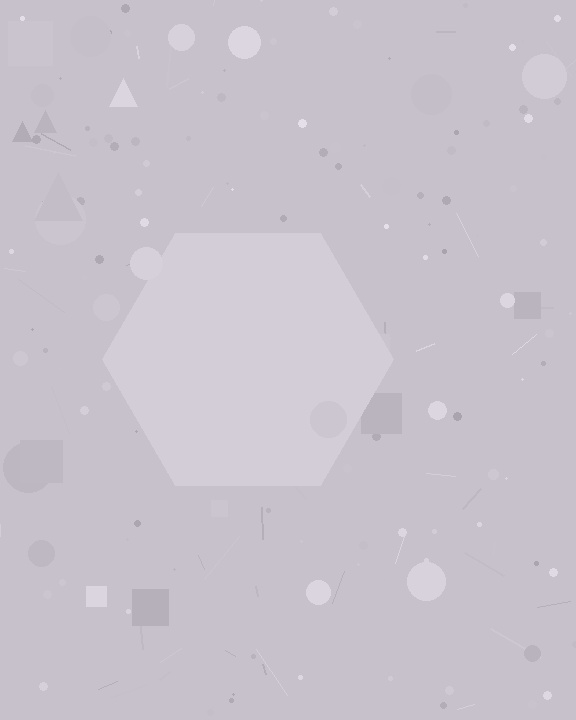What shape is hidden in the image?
A hexagon is hidden in the image.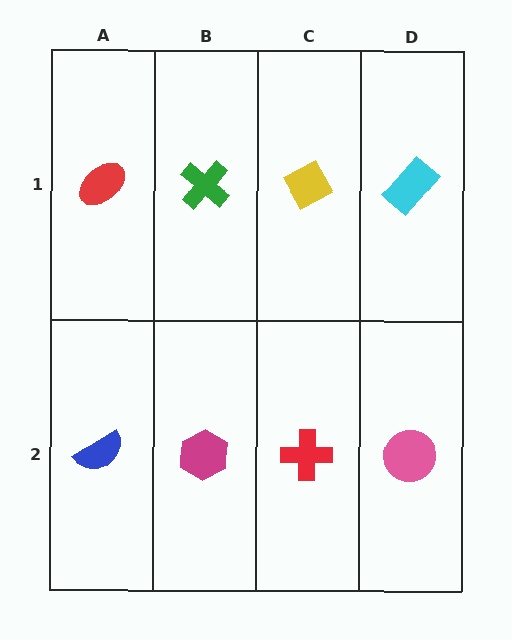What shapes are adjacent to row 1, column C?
A red cross (row 2, column C), a green cross (row 1, column B), a cyan rectangle (row 1, column D).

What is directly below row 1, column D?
A pink circle.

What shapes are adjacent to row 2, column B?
A green cross (row 1, column B), a blue semicircle (row 2, column A), a red cross (row 2, column C).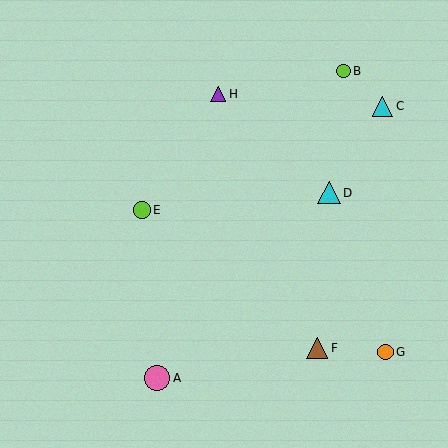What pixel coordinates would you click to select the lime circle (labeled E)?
Click at (142, 210) to select the lime circle E.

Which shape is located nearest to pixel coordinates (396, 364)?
The orange circle (labeled G) at (386, 352) is nearest to that location.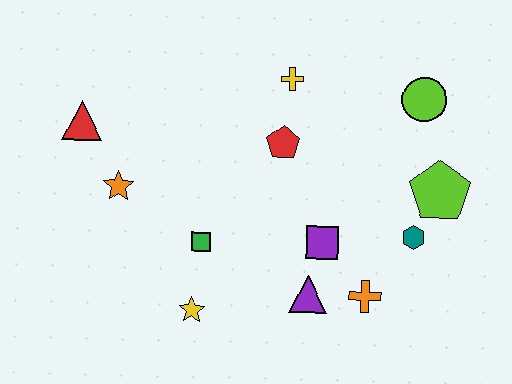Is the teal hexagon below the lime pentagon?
Yes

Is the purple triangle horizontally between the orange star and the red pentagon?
No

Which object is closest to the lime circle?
The lime pentagon is closest to the lime circle.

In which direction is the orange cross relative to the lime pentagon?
The orange cross is below the lime pentagon.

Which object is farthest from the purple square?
The red triangle is farthest from the purple square.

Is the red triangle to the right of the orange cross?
No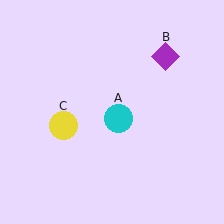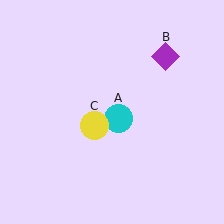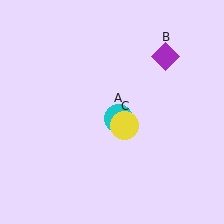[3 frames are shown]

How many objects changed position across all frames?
1 object changed position: yellow circle (object C).